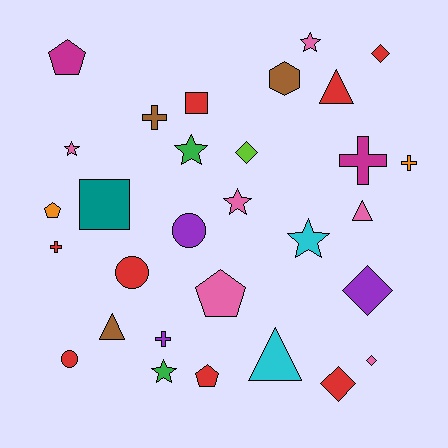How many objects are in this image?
There are 30 objects.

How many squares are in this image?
There are 2 squares.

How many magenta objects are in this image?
There are 2 magenta objects.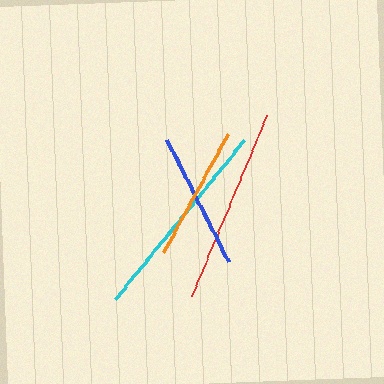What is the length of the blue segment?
The blue segment is approximately 137 pixels long.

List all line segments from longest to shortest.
From longest to shortest: cyan, red, blue, orange.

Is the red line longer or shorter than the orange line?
The red line is longer than the orange line.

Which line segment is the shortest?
The orange line is the shortest at approximately 135 pixels.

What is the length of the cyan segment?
The cyan segment is approximately 205 pixels long.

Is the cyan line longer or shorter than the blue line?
The cyan line is longer than the blue line.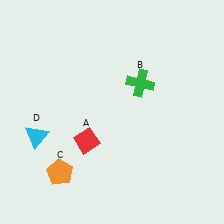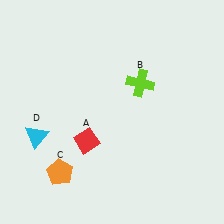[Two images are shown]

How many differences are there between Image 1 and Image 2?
There is 1 difference between the two images.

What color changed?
The cross (B) changed from green in Image 1 to lime in Image 2.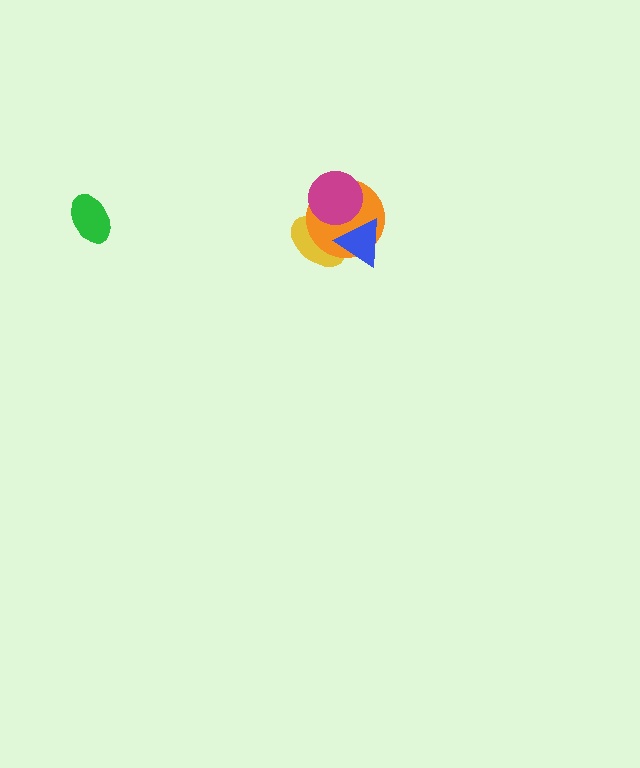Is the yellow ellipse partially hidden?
Yes, it is partially covered by another shape.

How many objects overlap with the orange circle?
3 objects overlap with the orange circle.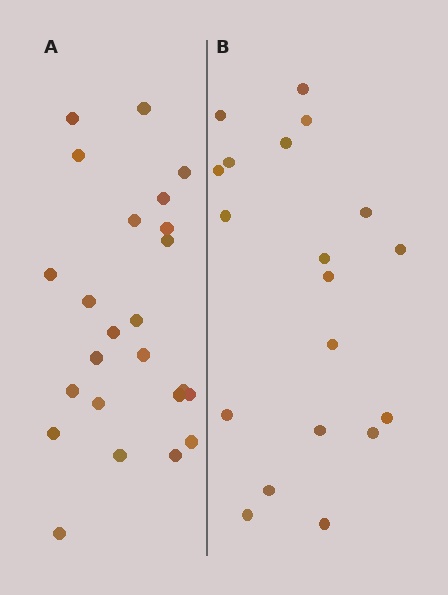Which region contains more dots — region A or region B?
Region A (the left region) has more dots.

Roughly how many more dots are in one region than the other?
Region A has about 5 more dots than region B.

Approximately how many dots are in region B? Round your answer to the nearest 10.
About 20 dots. (The exact count is 19, which rounds to 20.)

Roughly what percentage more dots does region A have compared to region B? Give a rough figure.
About 25% more.